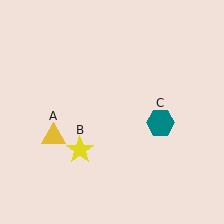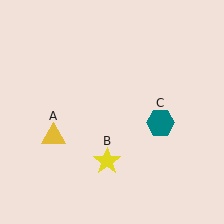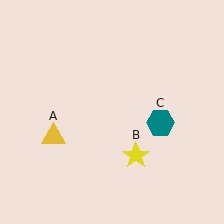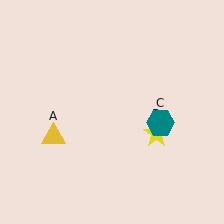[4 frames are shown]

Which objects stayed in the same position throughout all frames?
Yellow triangle (object A) and teal hexagon (object C) remained stationary.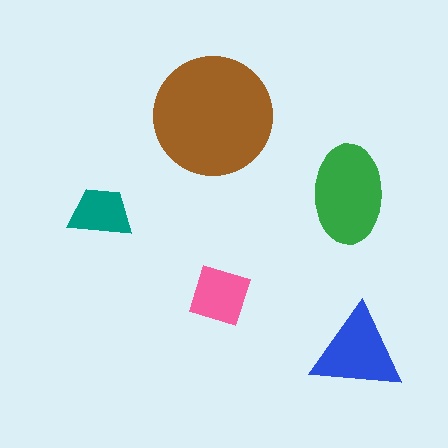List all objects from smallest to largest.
The teal trapezoid, the pink diamond, the blue triangle, the green ellipse, the brown circle.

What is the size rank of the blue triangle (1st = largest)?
3rd.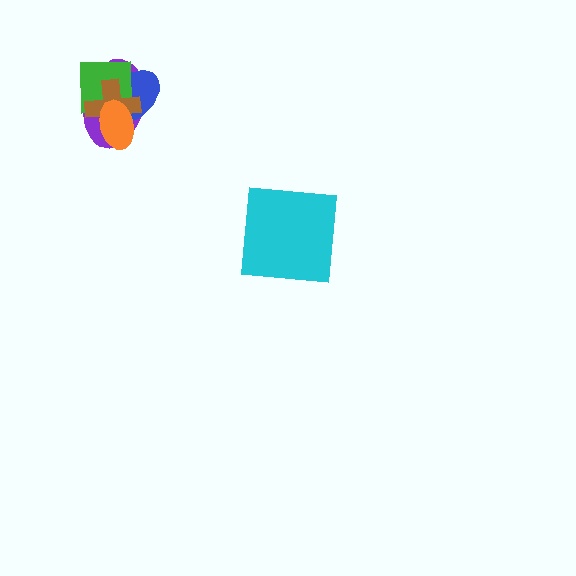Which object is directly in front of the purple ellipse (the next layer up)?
The blue ellipse is directly in front of the purple ellipse.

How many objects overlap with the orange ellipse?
4 objects overlap with the orange ellipse.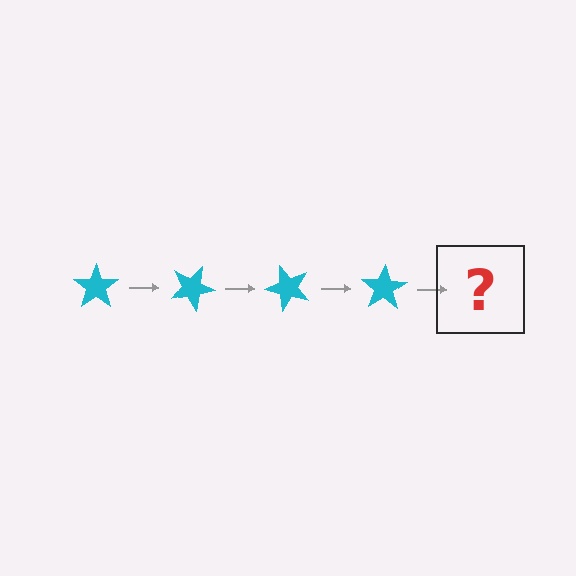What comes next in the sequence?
The next element should be a cyan star rotated 100 degrees.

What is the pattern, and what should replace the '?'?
The pattern is that the star rotates 25 degrees each step. The '?' should be a cyan star rotated 100 degrees.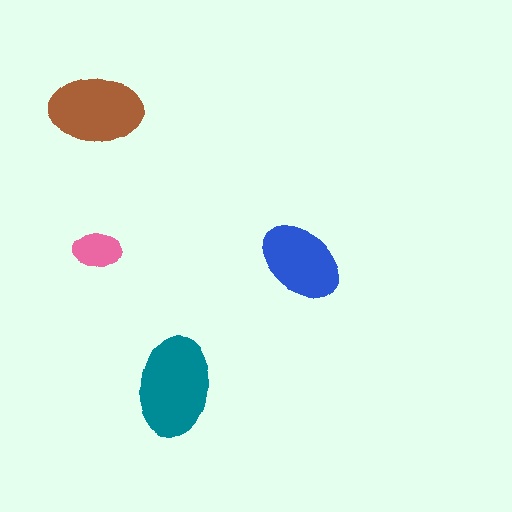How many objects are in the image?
There are 4 objects in the image.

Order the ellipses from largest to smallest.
the teal one, the brown one, the blue one, the pink one.